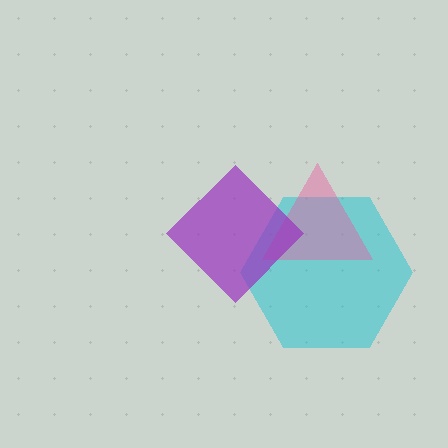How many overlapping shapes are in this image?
There are 3 overlapping shapes in the image.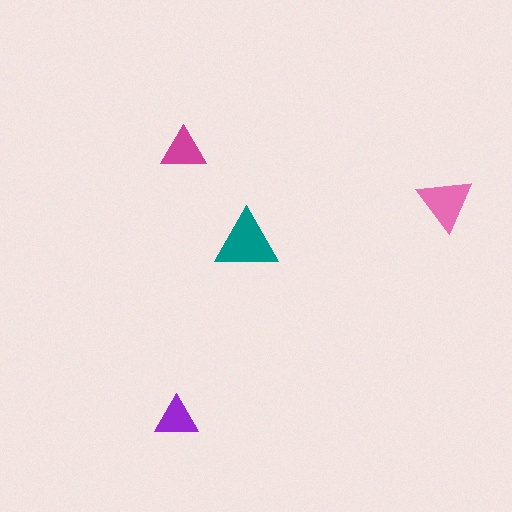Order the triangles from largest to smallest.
the teal one, the pink one, the magenta one, the purple one.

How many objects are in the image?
There are 4 objects in the image.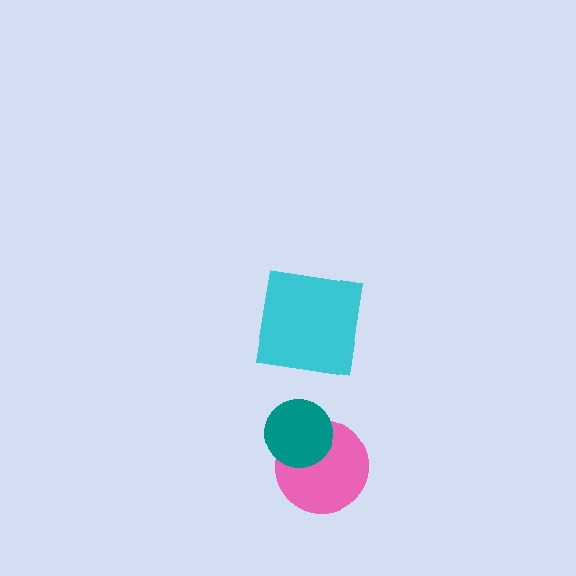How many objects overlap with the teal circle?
1 object overlaps with the teal circle.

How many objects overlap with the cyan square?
0 objects overlap with the cyan square.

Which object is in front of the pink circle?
The teal circle is in front of the pink circle.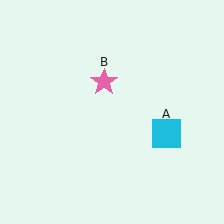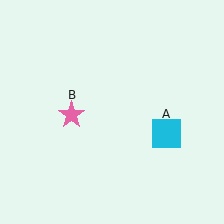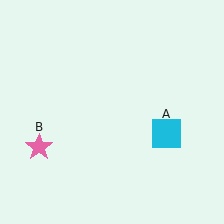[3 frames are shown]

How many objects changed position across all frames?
1 object changed position: pink star (object B).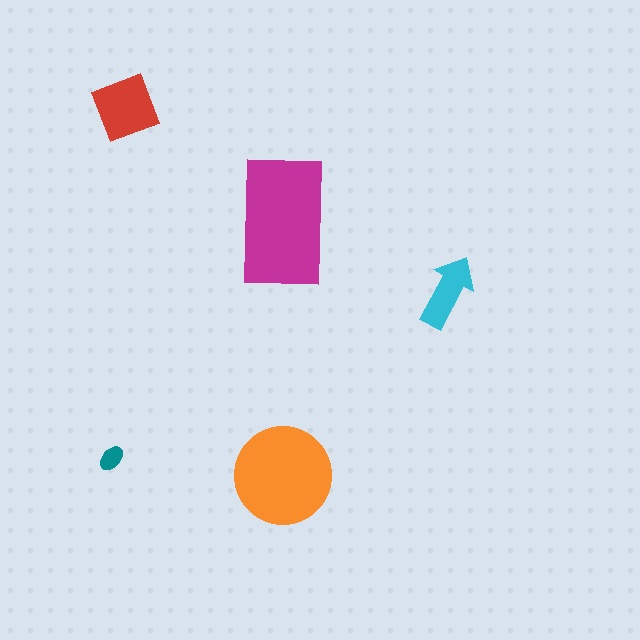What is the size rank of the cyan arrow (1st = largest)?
4th.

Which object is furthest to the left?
The teal ellipse is leftmost.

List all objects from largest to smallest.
The magenta rectangle, the orange circle, the red diamond, the cyan arrow, the teal ellipse.